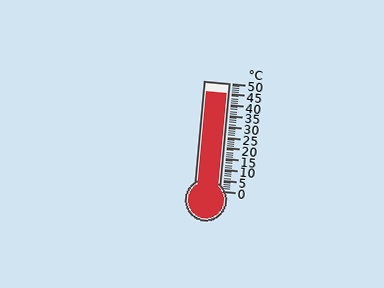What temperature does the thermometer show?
The thermometer shows approximately 45°C.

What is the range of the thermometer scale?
The thermometer scale ranges from 0°C to 50°C.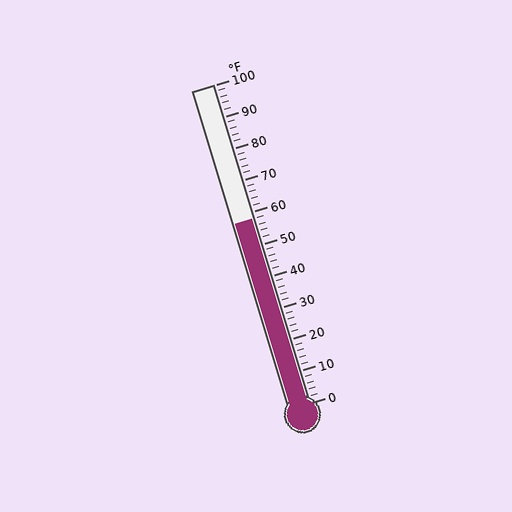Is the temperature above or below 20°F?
The temperature is above 20°F.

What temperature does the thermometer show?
The thermometer shows approximately 58°F.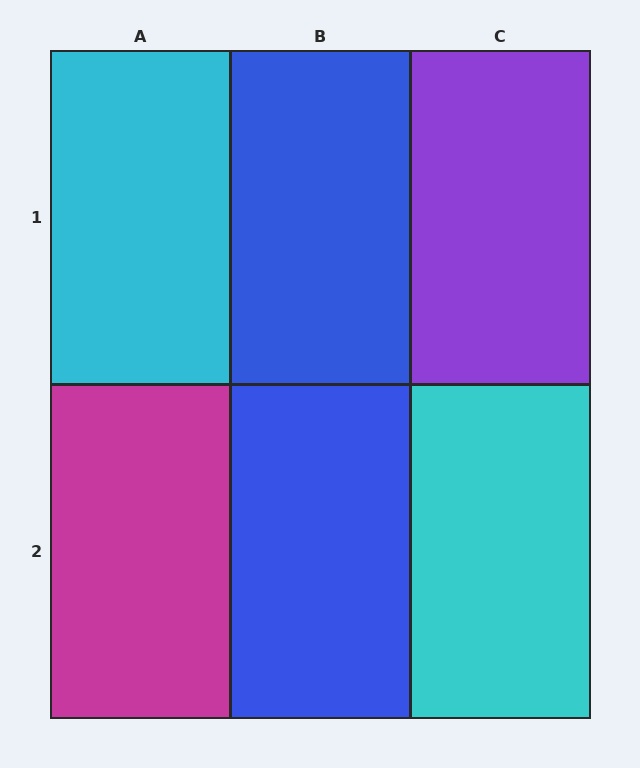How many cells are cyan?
2 cells are cyan.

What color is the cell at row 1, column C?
Purple.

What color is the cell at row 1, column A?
Cyan.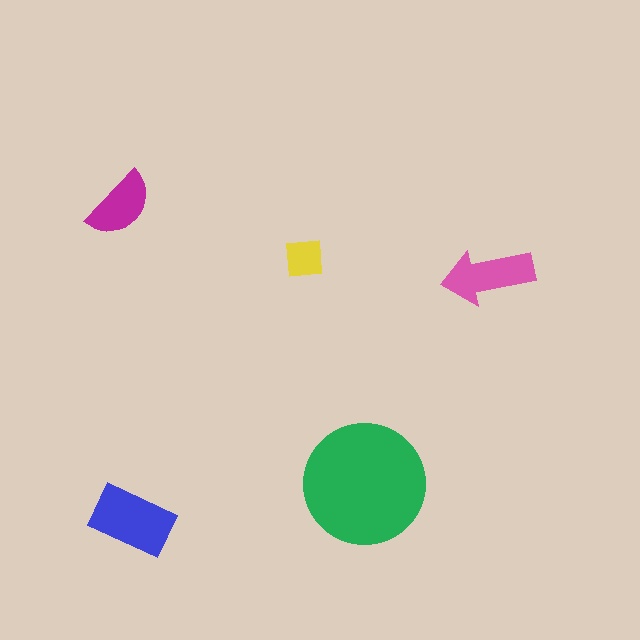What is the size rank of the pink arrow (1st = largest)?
3rd.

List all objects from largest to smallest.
The green circle, the blue rectangle, the pink arrow, the magenta semicircle, the yellow square.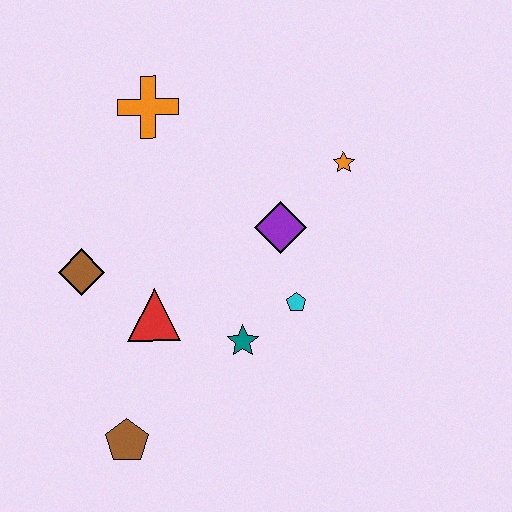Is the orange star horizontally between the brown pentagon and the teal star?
No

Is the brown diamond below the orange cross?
Yes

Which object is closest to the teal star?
The cyan pentagon is closest to the teal star.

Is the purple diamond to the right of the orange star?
No